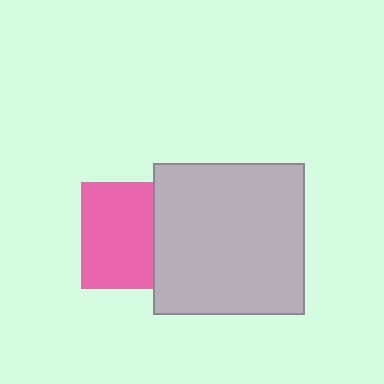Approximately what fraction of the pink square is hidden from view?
Roughly 32% of the pink square is hidden behind the light gray square.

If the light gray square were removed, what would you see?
You would see the complete pink square.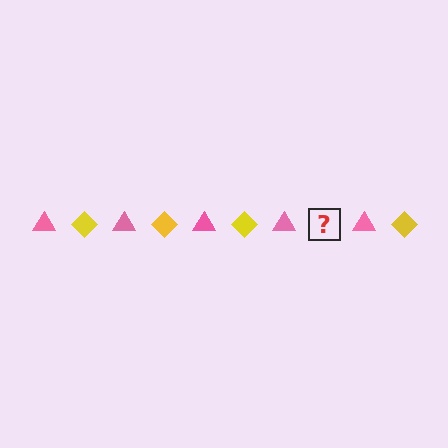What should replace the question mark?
The question mark should be replaced with a yellow diamond.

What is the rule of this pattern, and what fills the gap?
The rule is that the pattern alternates between pink triangle and yellow diamond. The gap should be filled with a yellow diamond.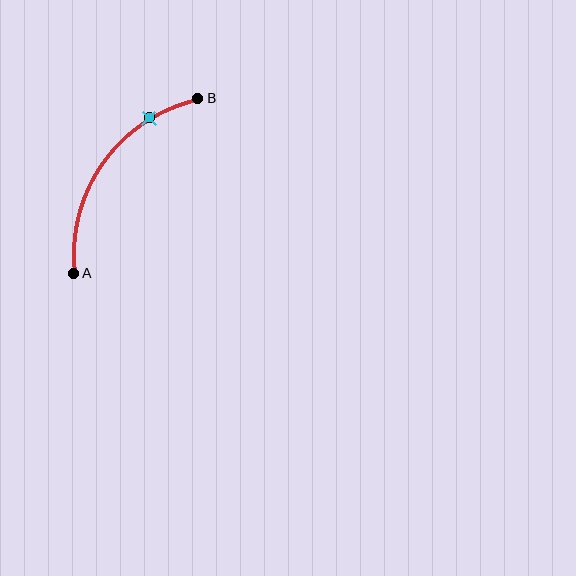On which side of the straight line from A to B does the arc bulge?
The arc bulges above and to the left of the straight line connecting A and B.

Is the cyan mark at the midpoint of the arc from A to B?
No. The cyan mark lies on the arc but is closer to endpoint B. The arc midpoint would be at the point on the curve equidistant along the arc from both A and B.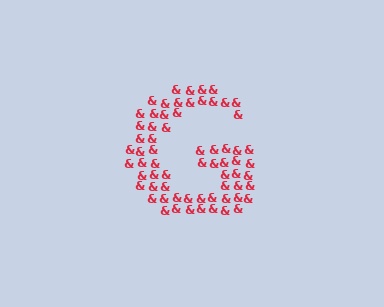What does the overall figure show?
The overall figure shows the letter G.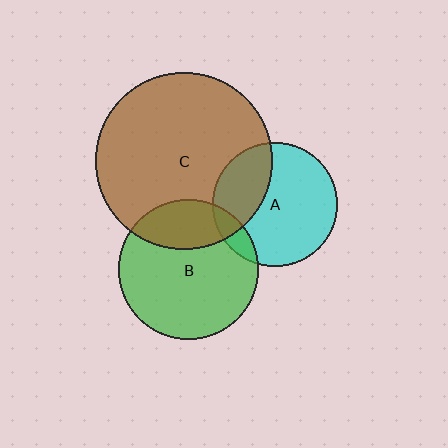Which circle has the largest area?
Circle C (brown).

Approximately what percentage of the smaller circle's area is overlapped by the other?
Approximately 30%.